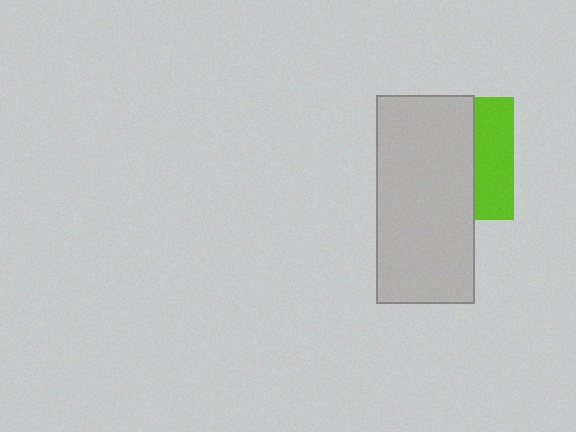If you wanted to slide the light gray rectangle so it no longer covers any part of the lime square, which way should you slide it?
Slide it left — that is the most direct way to separate the two shapes.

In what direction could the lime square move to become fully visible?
The lime square could move right. That would shift it out from behind the light gray rectangle entirely.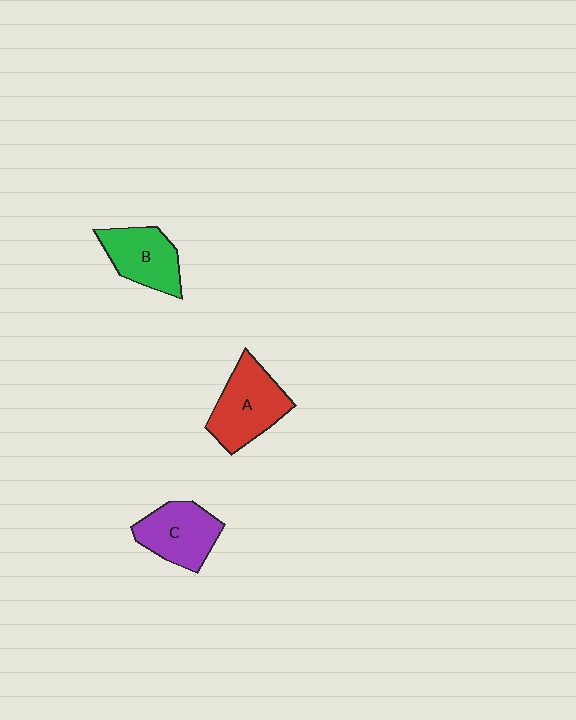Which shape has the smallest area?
Shape B (green).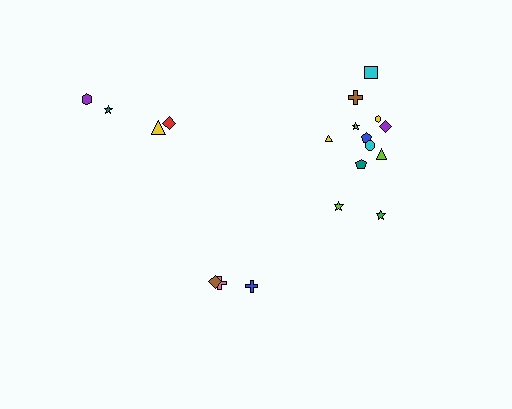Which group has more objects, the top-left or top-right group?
The top-right group.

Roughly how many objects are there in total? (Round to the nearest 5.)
Roughly 20 objects in total.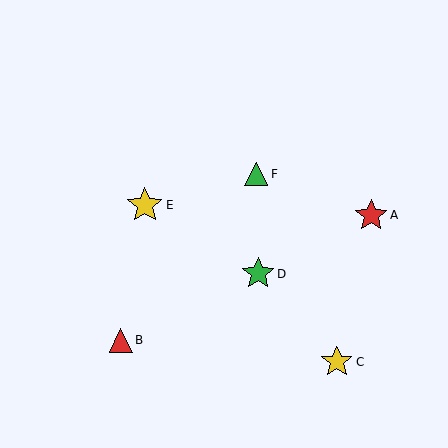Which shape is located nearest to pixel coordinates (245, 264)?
The green star (labeled D) at (258, 274) is nearest to that location.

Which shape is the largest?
The yellow star (labeled E) is the largest.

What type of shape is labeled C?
Shape C is a yellow star.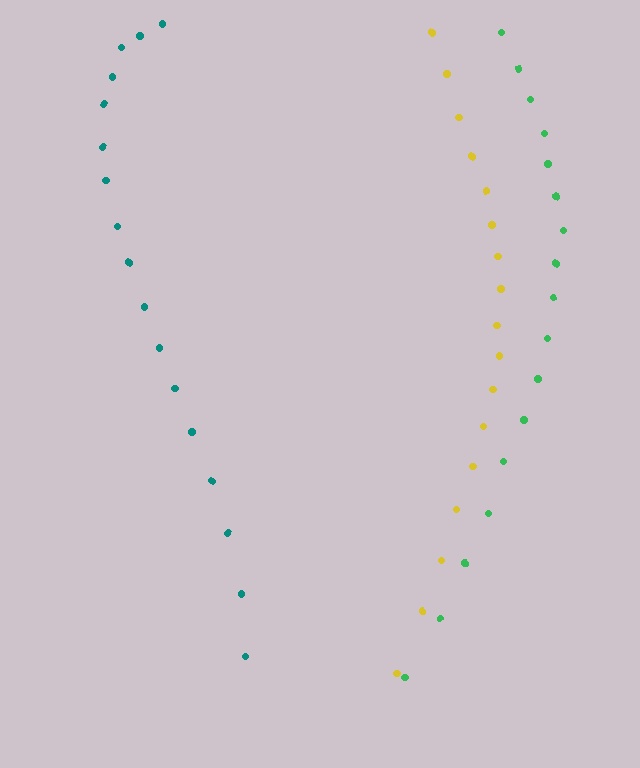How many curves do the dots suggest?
There are 3 distinct paths.